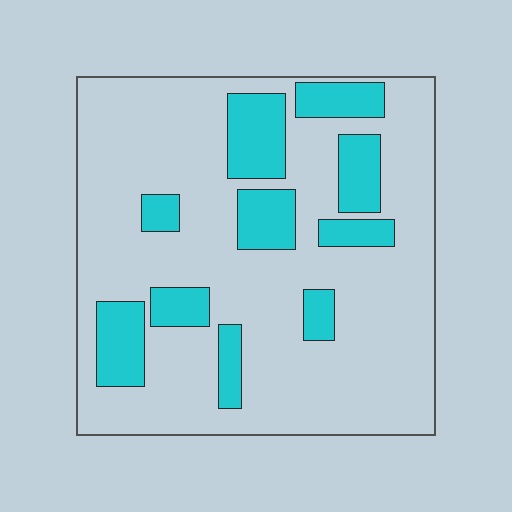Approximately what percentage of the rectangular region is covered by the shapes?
Approximately 25%.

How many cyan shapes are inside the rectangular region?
10.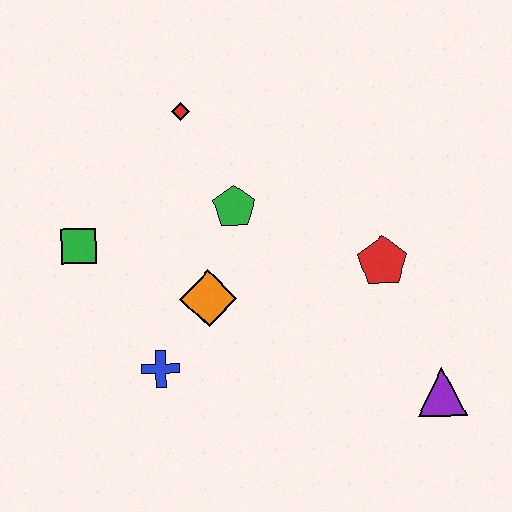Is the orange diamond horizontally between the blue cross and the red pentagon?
Yes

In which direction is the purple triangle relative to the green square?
The purple triangle is to the right of the green square.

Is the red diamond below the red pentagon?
No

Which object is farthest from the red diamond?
The purple triangle is farthest from the red diamond.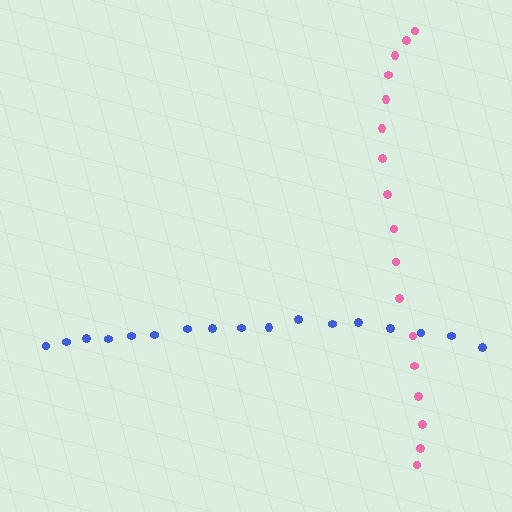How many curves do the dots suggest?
There are 2 distinct paths.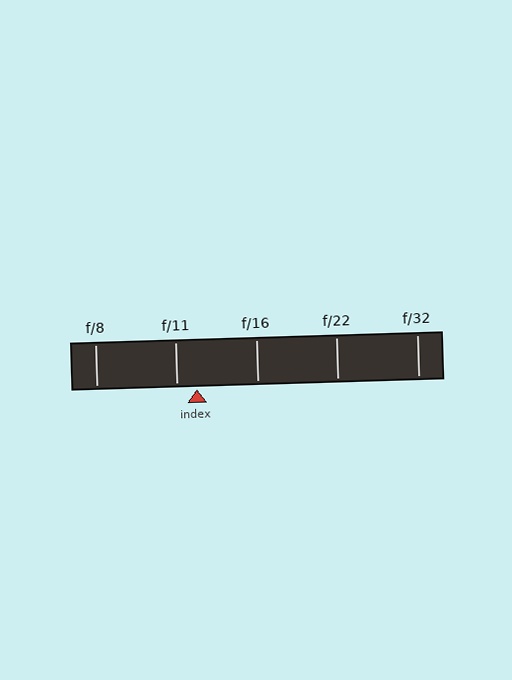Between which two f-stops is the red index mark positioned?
The index mark is between f/11 and f/16.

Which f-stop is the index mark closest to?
The index mark is closest to f/11.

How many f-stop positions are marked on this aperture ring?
There are 5 f-stop positions marked.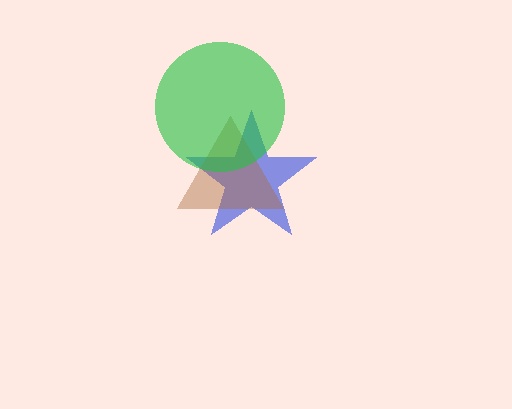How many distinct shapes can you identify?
There are 3 distinct shapes: a blue star, a brown triangle, a green circle.